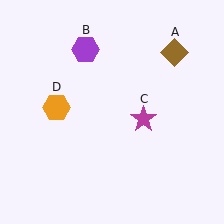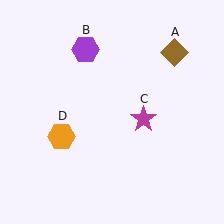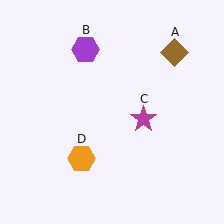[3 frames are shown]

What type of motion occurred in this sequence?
The orange hexagon (object D) rotated counterclockwise around the center of the scene.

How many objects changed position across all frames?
1 object changed position: orange hexagon (object D).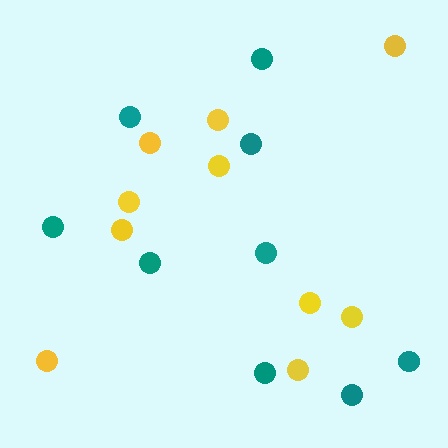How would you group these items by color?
There are 2 groups: one group of yellow circles (10) and one group of teal circles (9).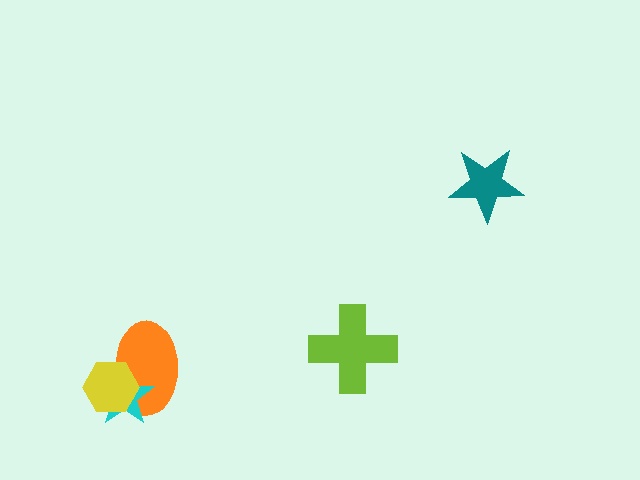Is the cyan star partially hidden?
Yes, it is partially covered by another shape.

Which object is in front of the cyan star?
The yellow hexagon is in front of the cyan star.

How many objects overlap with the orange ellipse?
2 objects overlap with the orange ellipse.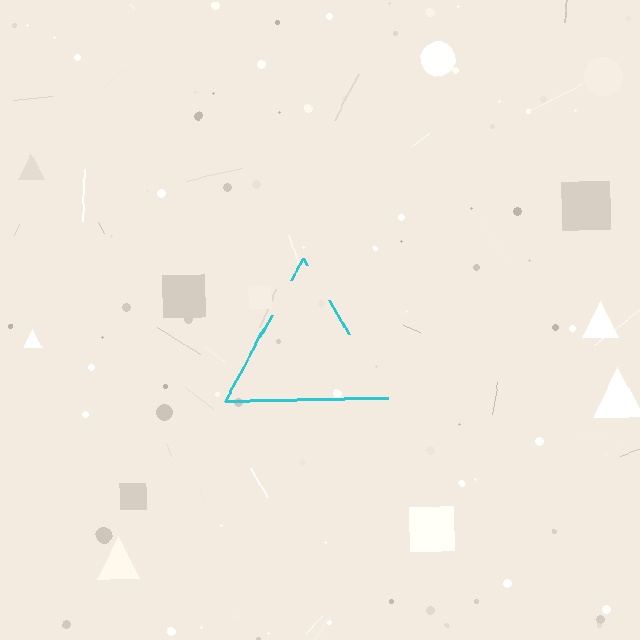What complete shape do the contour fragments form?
The contour fragments form a triangle.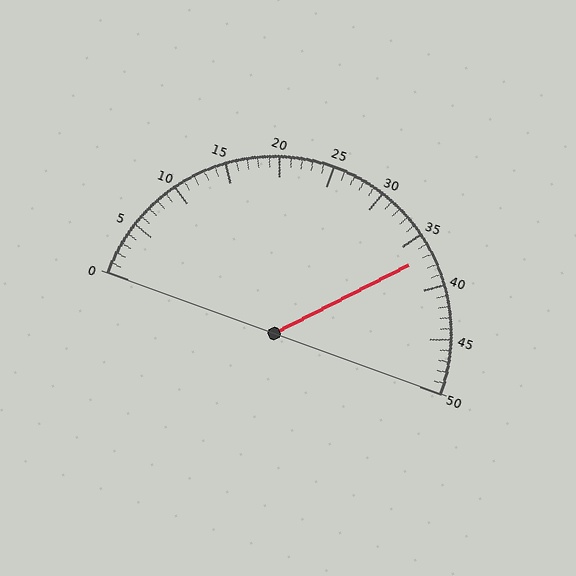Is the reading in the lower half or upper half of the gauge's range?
The reading is in the upper half of the range (0 to 50).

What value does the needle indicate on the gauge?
The needle indicates approximately 37.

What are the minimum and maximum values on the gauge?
The gauge ranges from 0 to 50.